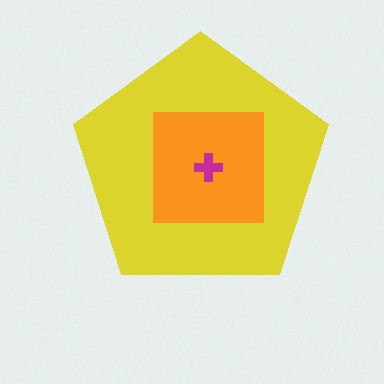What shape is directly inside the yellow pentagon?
The orange square.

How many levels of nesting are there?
3.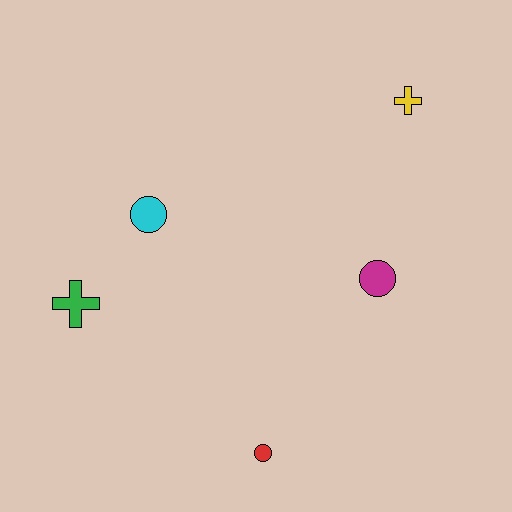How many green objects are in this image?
There is 1 green object.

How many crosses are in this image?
There are 2 crosses.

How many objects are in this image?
There are 5 objects.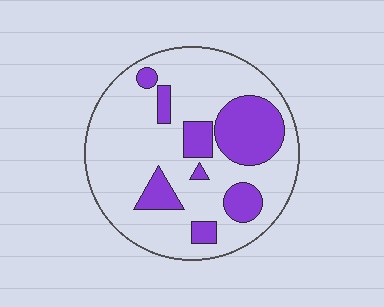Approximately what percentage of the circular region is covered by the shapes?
Approximately 25%.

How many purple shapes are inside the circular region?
8.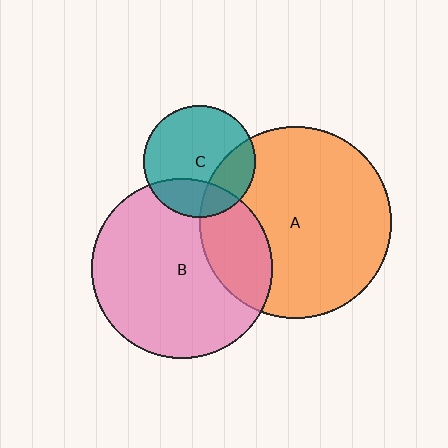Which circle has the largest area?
Circle A (orange).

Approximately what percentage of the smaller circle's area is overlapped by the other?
Approximately 25%.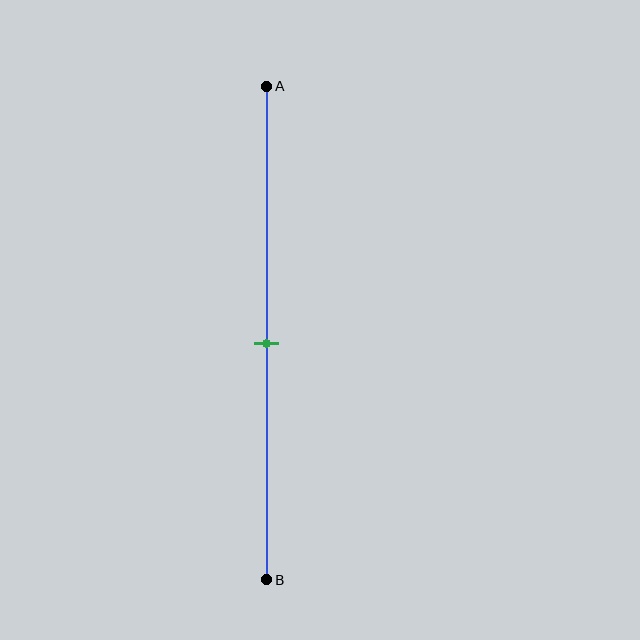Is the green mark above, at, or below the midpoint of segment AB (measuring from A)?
The green mark is approximately at the midpoint of segment AB.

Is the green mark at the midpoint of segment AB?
Yes, the mark is approximately at the midpoint.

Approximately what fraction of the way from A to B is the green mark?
The green mark is approximately 50% of the way from A to B.